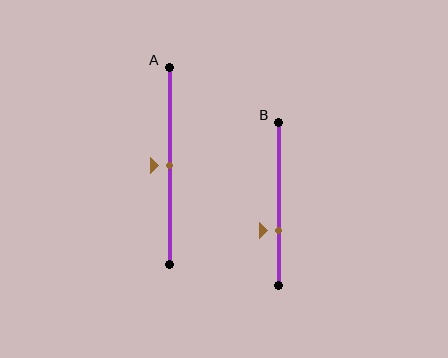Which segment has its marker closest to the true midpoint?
Segment A has its marker closest to the true midpoint.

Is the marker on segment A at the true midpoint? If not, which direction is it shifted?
Yes, the marker on segment A is at the true midpoint.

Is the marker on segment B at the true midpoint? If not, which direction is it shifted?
No, the marker on segment B is shifted downward by about 17% of the segment length.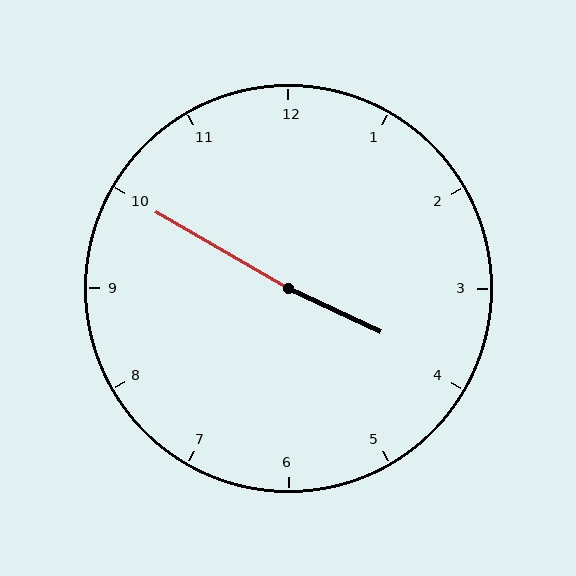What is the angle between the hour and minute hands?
Approximately 175 degrees.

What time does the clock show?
3:50.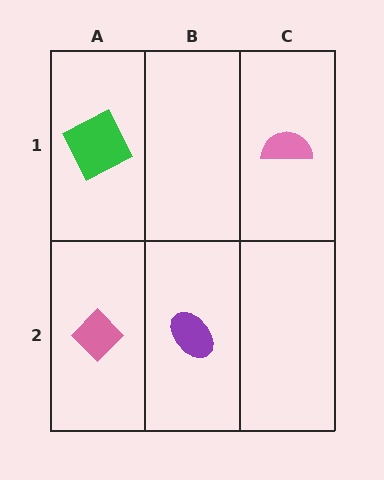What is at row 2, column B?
A purple ellipse.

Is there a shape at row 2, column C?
No, that cell is empty.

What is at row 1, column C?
A pink semicircle.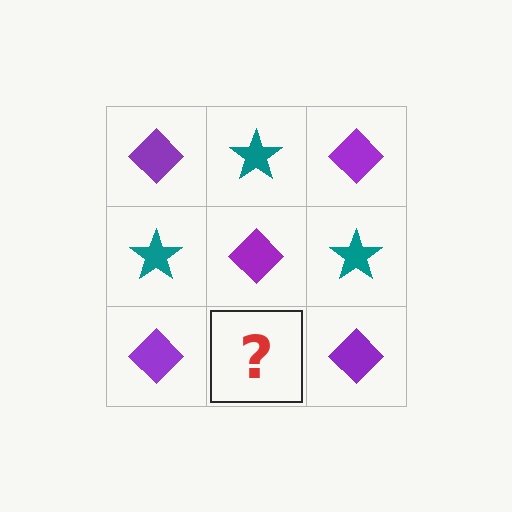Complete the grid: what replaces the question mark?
The question mark should be replaced with a teal star.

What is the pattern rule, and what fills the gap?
The rule is that it alternates purple diamond and teal star in a checkerboard pattern. The gap should be filled with a teal star.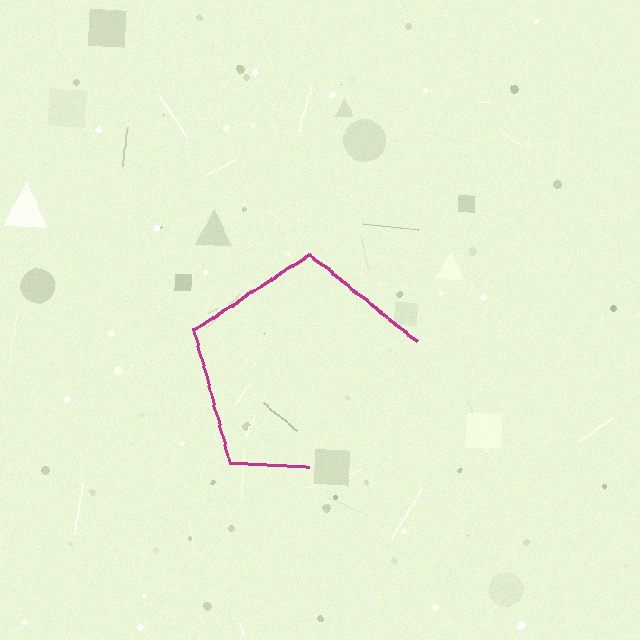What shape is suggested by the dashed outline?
The dashed outline suggests a pentagon.